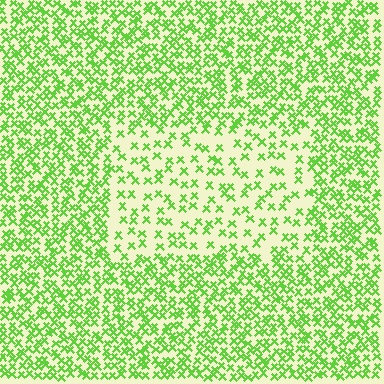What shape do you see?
I see a rectangle.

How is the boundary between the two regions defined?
The boundary is defined by a change in element density (approximately 2.2x ratio). All elements are the same color, size, and shape.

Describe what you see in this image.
The image contains small lime elements arranged at two different densities. A rectangle-shaped region is visible where the elements are less densely packed than the surrounding area.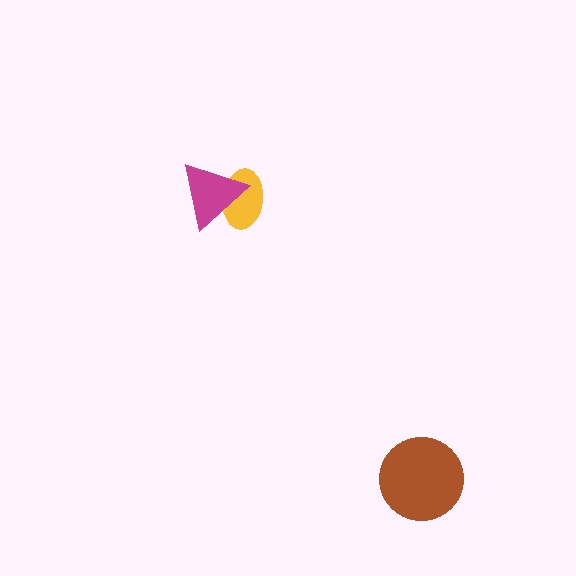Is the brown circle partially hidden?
No, no other shape covers it.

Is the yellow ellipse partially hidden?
Yes, it is partially covered by another shape.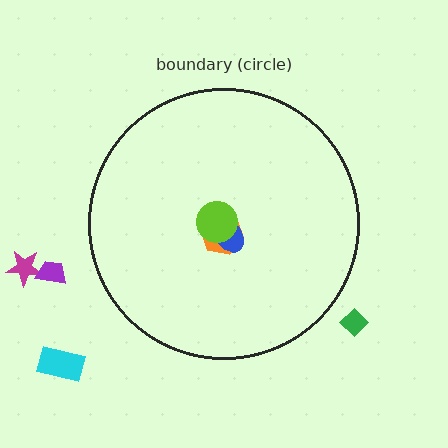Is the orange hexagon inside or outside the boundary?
Inside.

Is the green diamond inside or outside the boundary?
Outside.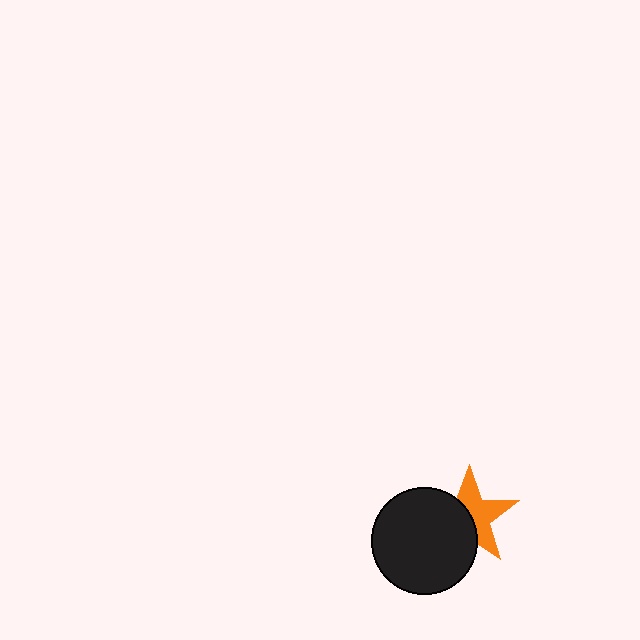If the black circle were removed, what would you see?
You would see the complete orange star.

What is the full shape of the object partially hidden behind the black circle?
The partially hidden object is an orange star.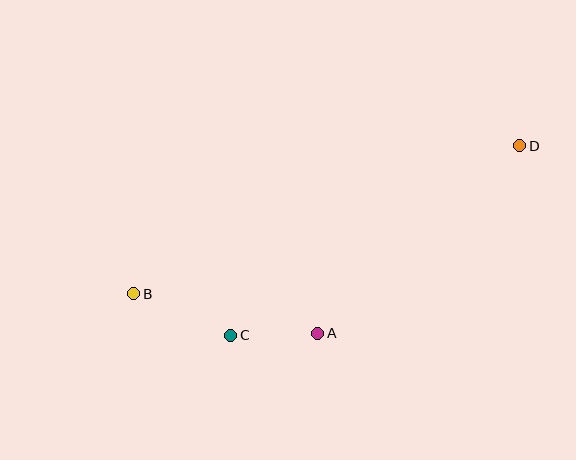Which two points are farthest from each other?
Points B and D are farthest from each other.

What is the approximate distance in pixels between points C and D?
The distance between C and D is approximately 346 pixels.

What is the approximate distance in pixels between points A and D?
The distance between A and D is approximately 276 pixels.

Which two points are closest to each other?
Points A and C are closest to each other.